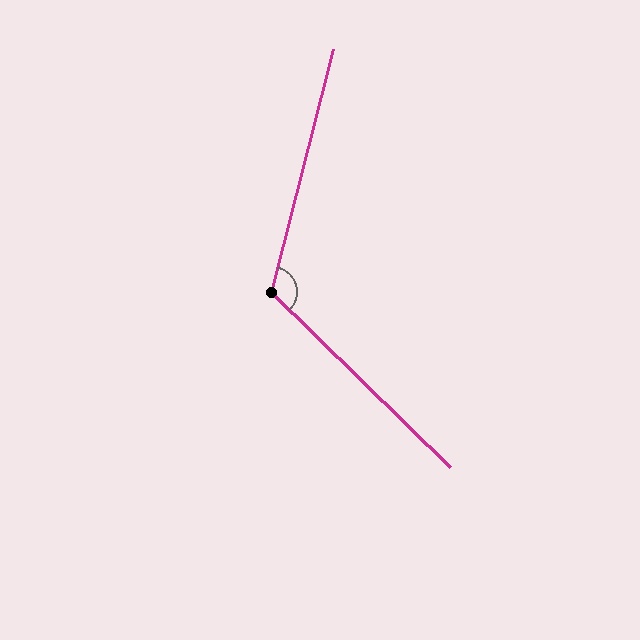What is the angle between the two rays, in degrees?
Approximately 120 degrees.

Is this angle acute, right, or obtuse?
It is obtuse.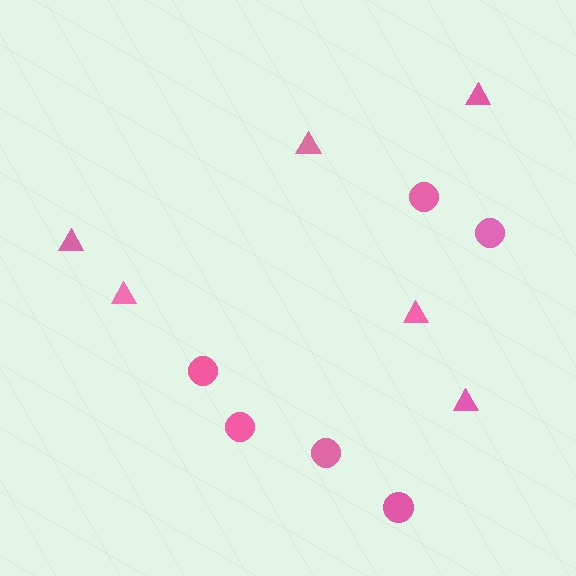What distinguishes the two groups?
There are 2 groups: one group of circles (6) and one group of triangles (6).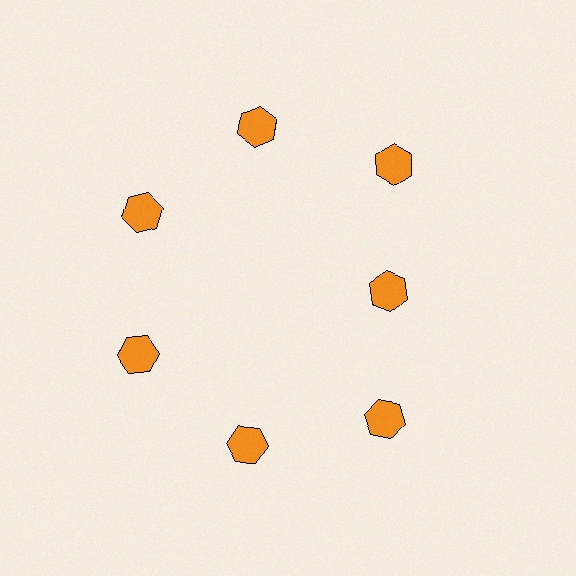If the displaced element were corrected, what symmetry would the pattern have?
It would have 7-fold rotational symmetry — the pattern would map onto itself every 51 degrees.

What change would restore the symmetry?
The symmetry would be restored by moving it outward, back onto the ring so that all 7 hexagons sit at equal angles and equal distance from the center.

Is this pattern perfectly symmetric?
No. The 7 orange hexagons are arranged in a ring, but one element near the 3 o'clock position is pulled inward toward the center, breaking the 7-fold rotational symmetry.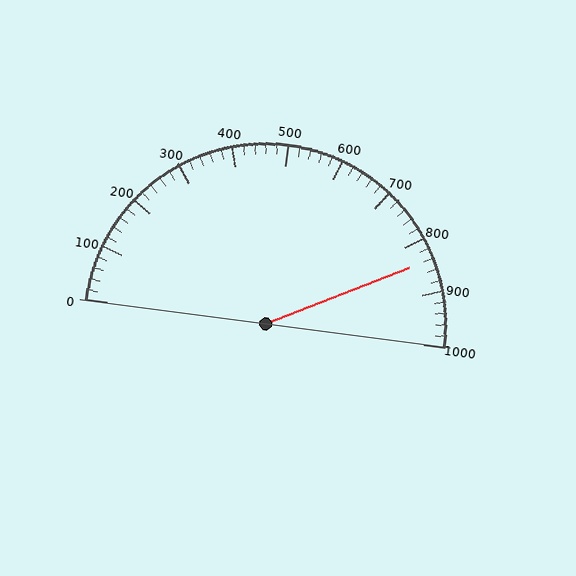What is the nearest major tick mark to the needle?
The nearest major tick mark is 800.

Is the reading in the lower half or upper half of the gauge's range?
The reading is in the upper half of the range (0 to 1000).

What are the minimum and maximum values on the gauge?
The gauge ranges from 0 to 1000.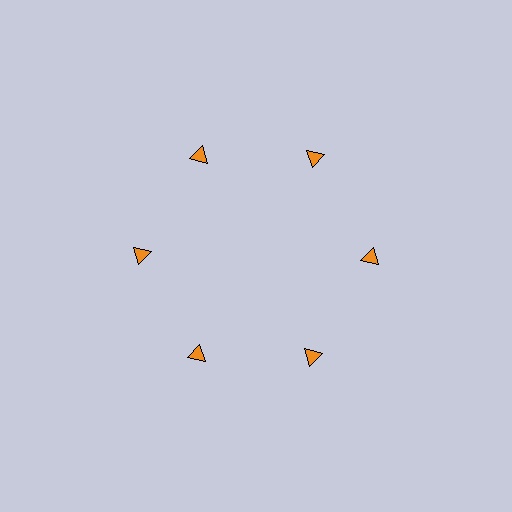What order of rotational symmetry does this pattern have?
This pattern has 6-fold rotational symmetry.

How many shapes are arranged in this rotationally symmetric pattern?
There are 6 shapes, arranged in 6 groups of 1.